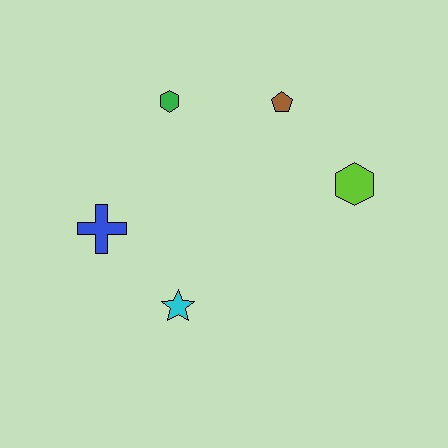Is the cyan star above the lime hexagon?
No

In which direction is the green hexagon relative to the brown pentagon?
The green hexagon is to the left of the brown pentagon.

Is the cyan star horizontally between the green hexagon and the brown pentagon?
Yes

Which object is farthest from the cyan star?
The brown pentagon is farthest from the cyan star.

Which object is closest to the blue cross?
The cyan star is closest to the blue cross.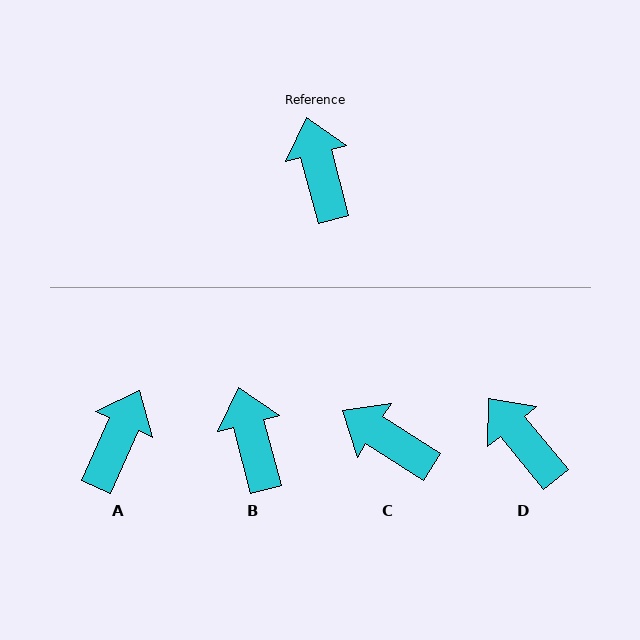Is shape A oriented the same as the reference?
No, it is off by about 39 degrees.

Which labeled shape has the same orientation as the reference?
B.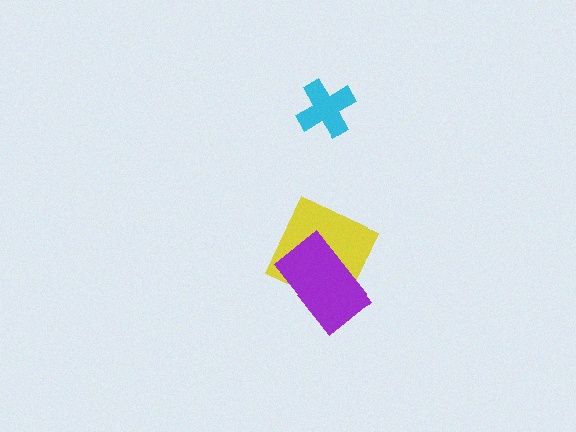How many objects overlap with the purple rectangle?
1 object overlaps with the purple rectangle.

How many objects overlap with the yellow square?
1 object overlaps with the yellow square.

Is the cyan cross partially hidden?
No, no other shape covers it.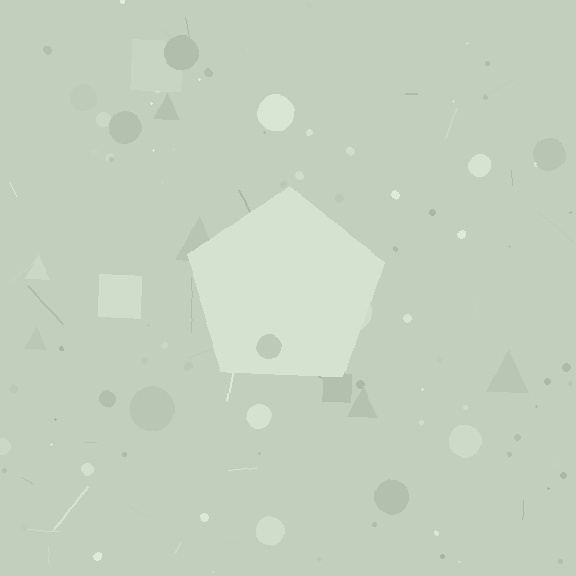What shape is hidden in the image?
A pentagon is hidden in the image.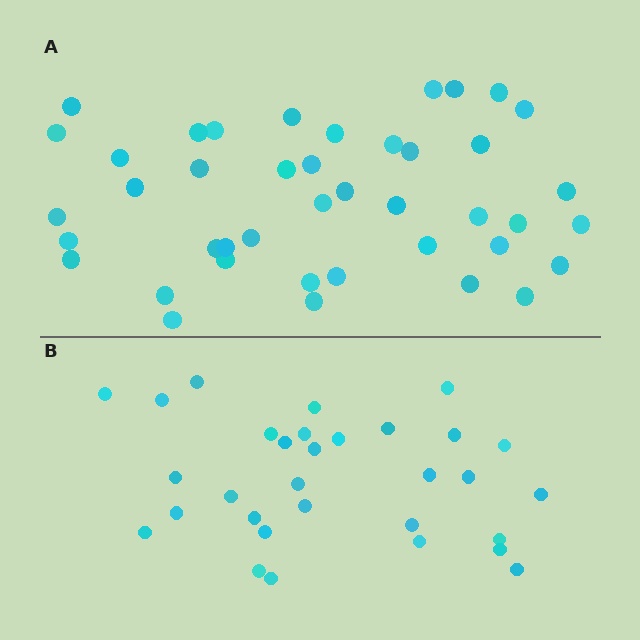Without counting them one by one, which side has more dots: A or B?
Region A (the top region) has more dots.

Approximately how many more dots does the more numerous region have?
Region A has roughly 12 or so more dots than region B.